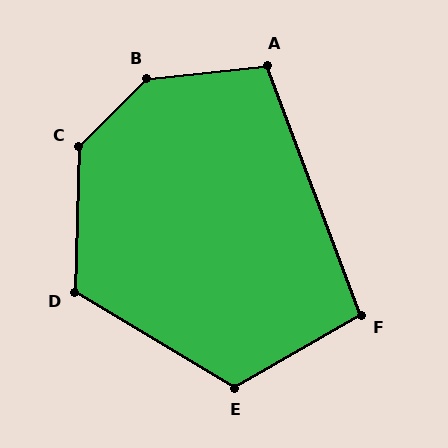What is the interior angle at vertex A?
Approximately 104 degrees (obtuse).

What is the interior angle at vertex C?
Approximately 137 degrees (obtuse).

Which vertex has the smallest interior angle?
F, at approximately 100 degrees.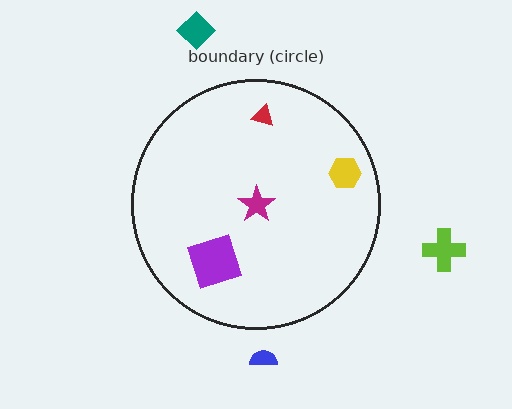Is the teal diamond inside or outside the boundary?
Outside.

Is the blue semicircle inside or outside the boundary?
Outside.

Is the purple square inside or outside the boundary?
Inside.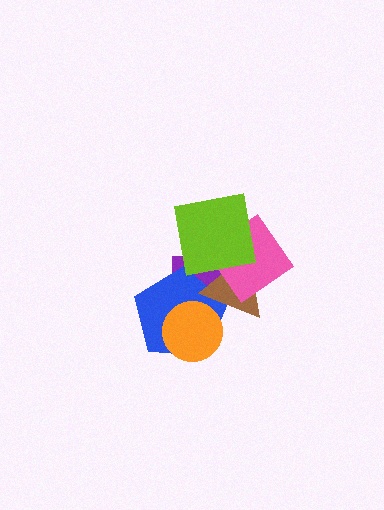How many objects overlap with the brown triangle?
4 objects overlap with the brown triangle.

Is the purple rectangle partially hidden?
Yes, it is partially covered by another shape.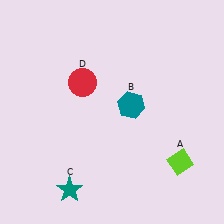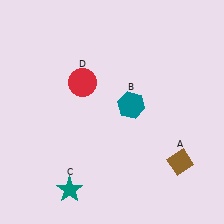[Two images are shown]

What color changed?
The diamond (A) changed from lime in Image 1 to brown in Image 2.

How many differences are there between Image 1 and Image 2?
There is 1 difference between the two images.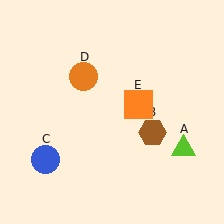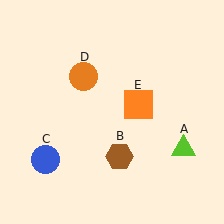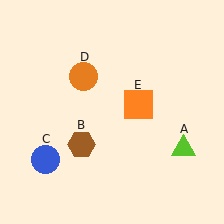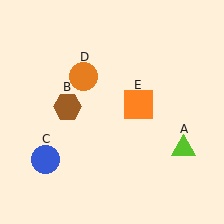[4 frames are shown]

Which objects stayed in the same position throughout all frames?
Lime triangle (object A) and blue circle (object C) and orange circle (object D) and orange square (object E) remained stationary.